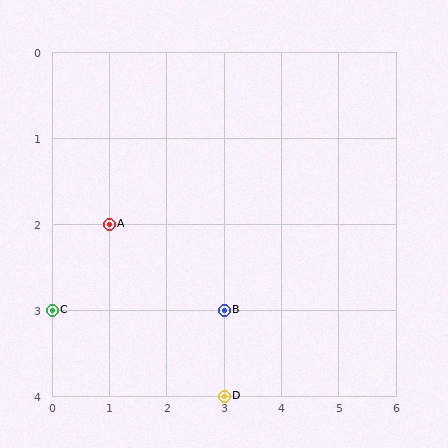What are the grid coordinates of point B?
Point B is at grid coordinates (3, 3).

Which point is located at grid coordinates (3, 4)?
Point D is at (3, 4).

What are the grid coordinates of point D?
Point D is at grid coordinates (3, 4).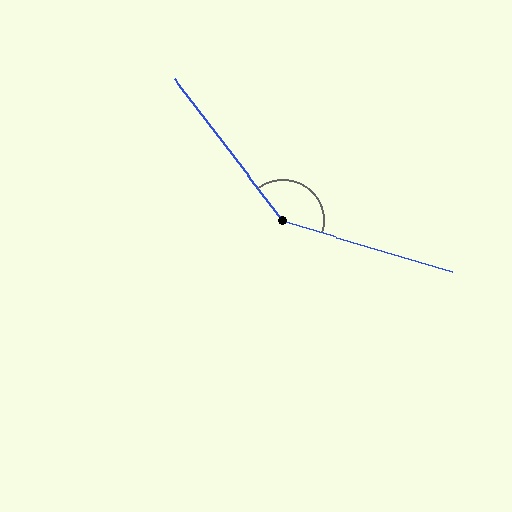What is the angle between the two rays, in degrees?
Approximately 144 degrees.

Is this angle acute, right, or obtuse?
It is obtuse.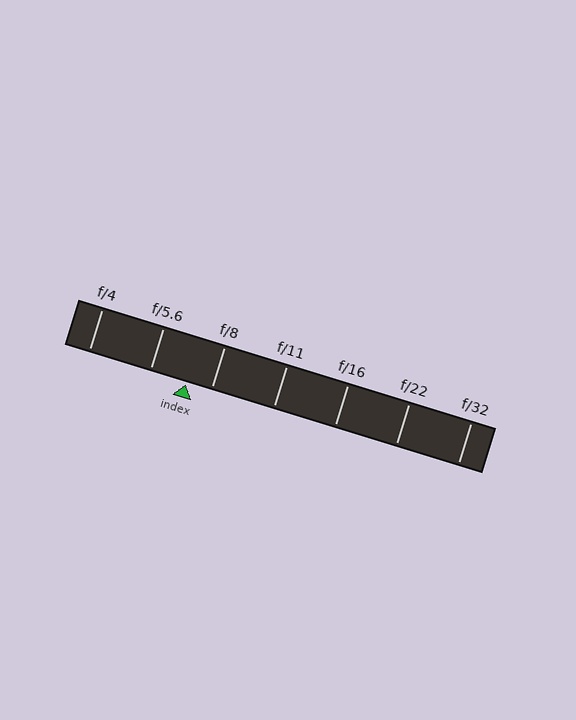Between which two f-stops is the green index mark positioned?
The index mark is between f/5.6 and f/8.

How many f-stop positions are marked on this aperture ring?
There are 7 f-stop positions marked.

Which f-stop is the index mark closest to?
The index mark is closest to f/8.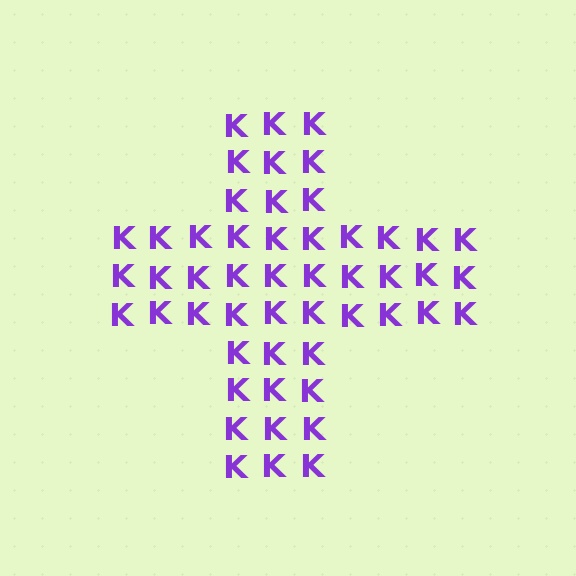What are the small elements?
The small elements are letter K's.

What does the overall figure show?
The overall figure shows a cross.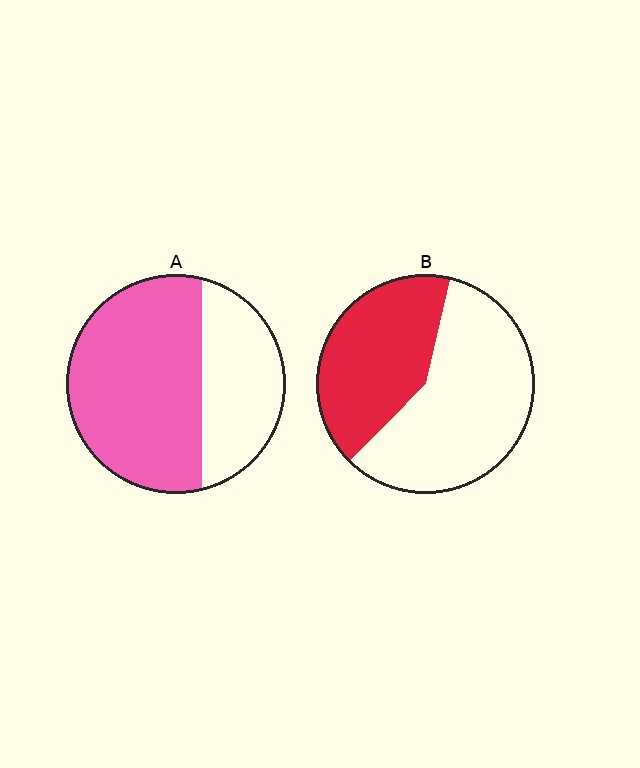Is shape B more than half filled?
No.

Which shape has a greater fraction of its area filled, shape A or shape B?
Shape A.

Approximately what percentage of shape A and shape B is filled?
A is approximately 65% and B is approximately 40%.